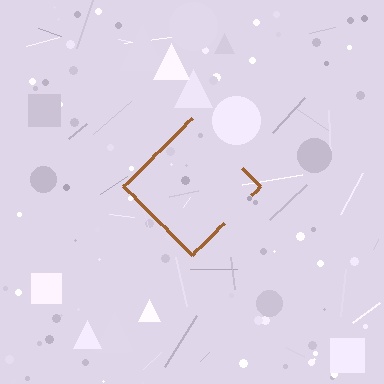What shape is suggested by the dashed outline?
The dashed outline suggests a diamond.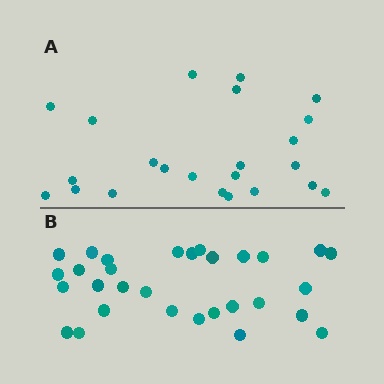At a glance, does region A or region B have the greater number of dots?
Region B (the bottom region) has more dots.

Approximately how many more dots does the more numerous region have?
Region B has roughly 8 or so more dots than region A.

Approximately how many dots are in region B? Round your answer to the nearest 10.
About 30 dots.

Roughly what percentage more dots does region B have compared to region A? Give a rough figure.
About 30% more.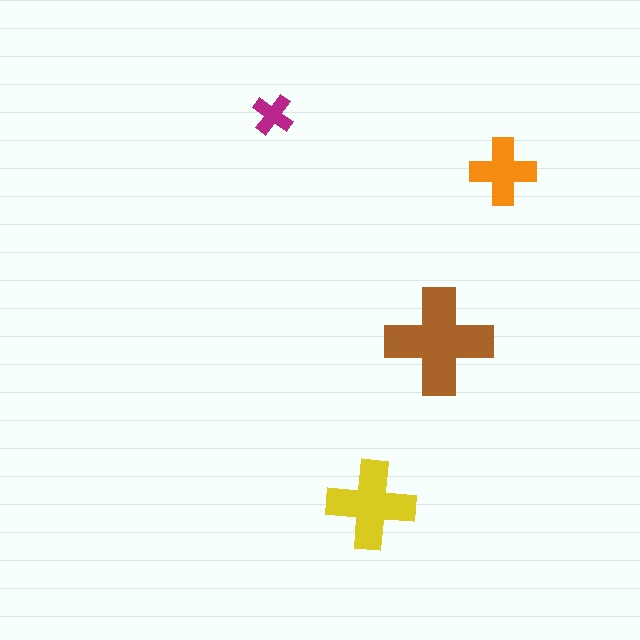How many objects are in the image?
There are 4 objects in the image.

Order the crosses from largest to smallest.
the brown one, the yellow one, the orange one, the magenta one.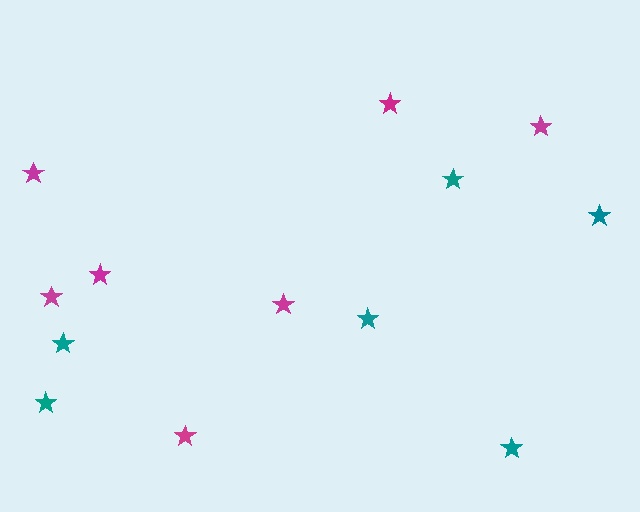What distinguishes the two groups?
There are 2 groups: one group of magenta stars (7) and one group of teal stars (6).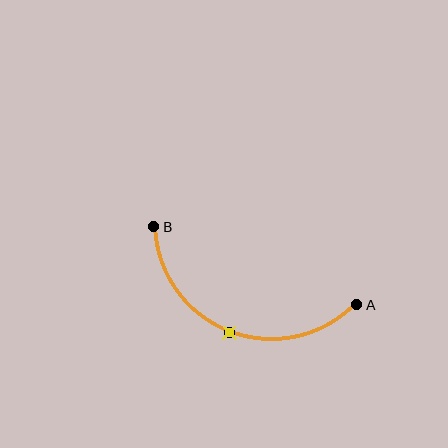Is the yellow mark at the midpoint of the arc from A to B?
Yes. The yellow mark lies on the arc at equal arc-length from both A and B — it is the arc midpoint.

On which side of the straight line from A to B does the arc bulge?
The arc bulges below the straight line connecting A and B.